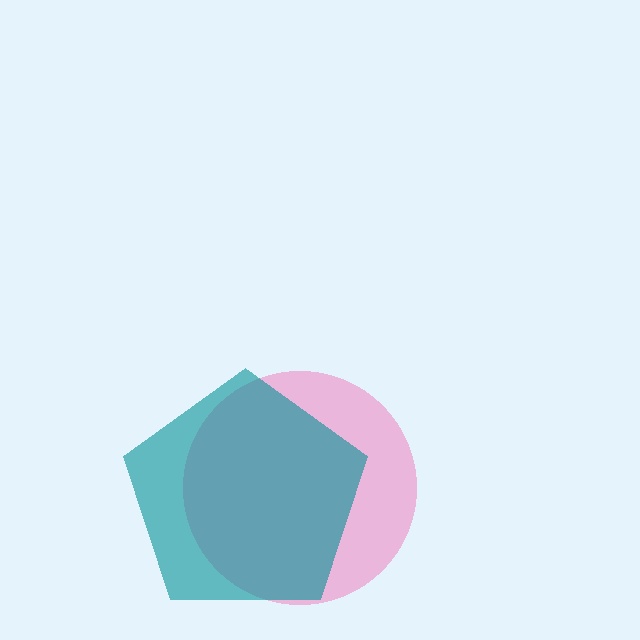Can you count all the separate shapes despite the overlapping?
Yes, there are 2 separate shapes.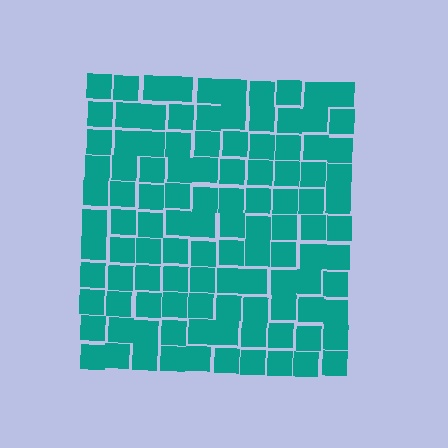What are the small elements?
The small elements are squares.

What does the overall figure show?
The overall figure shows a square.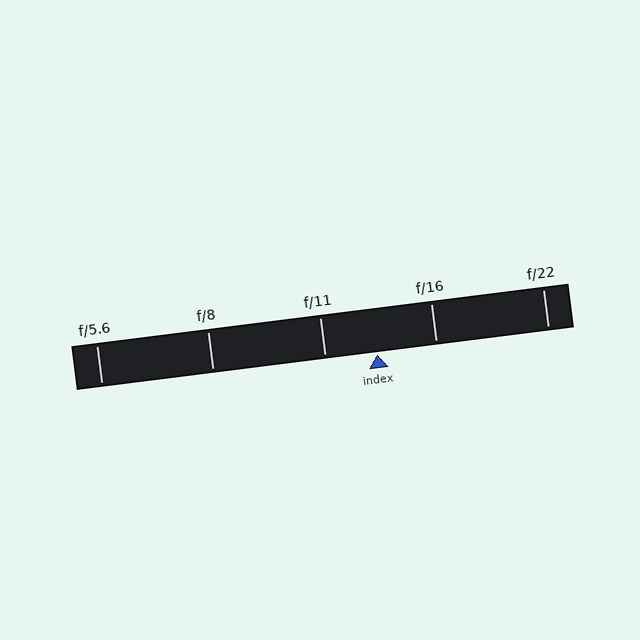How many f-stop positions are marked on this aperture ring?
There are 5 f-stop positions marked.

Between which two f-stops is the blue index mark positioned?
The index mark is between f/11 and f/16.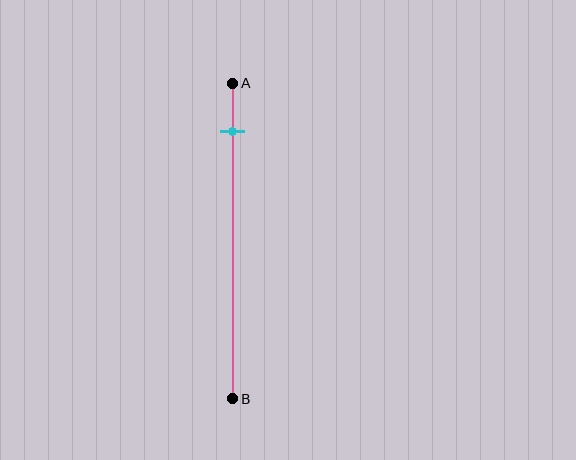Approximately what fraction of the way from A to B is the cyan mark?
The cyan mark is approximately 15% of the way from A to B.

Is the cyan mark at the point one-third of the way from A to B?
No, the mark is at about 15% from A, not at the 33% one-third point.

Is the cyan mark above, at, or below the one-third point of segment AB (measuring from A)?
The cyan mark is above the one-third point of segment AB.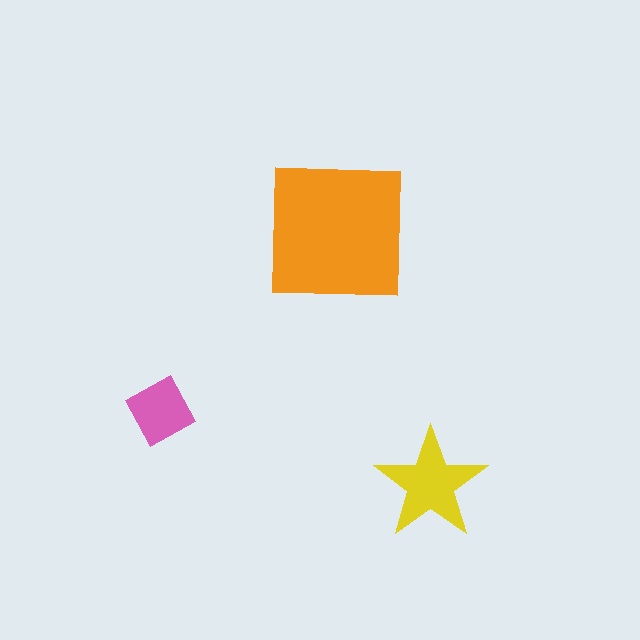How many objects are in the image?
There are 3 objects in the image.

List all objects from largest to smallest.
The orange square, the yellow star, the pink diamond.